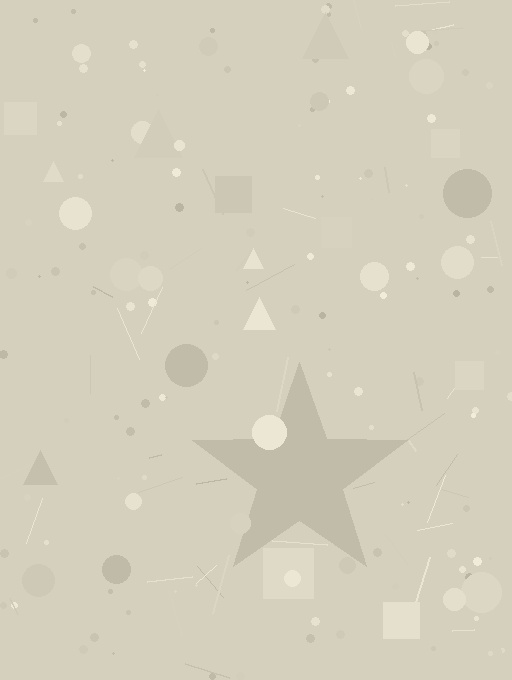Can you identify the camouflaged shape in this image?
The camouflaged shape is a star.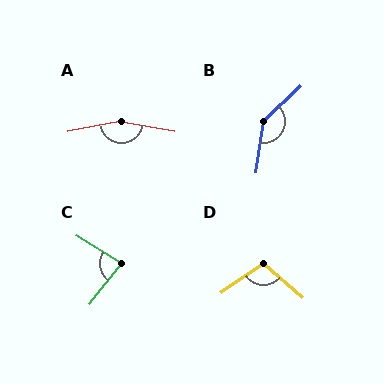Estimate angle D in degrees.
Approximately 104 degrees.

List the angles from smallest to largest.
C (83°), D (104°), B (142°), A (159°).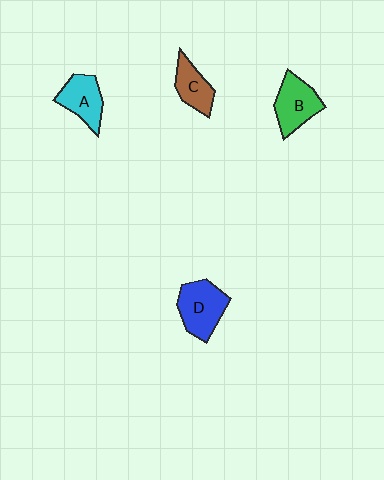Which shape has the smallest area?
Shape C (brown).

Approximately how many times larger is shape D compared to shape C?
Approximately 1.5 times.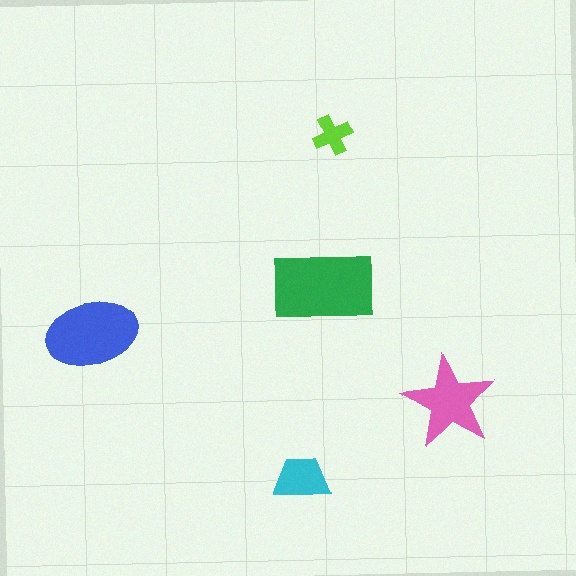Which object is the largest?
The green rectangle.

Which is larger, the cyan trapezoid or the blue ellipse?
The blue ellipse.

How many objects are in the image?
There are 5 objects in the image.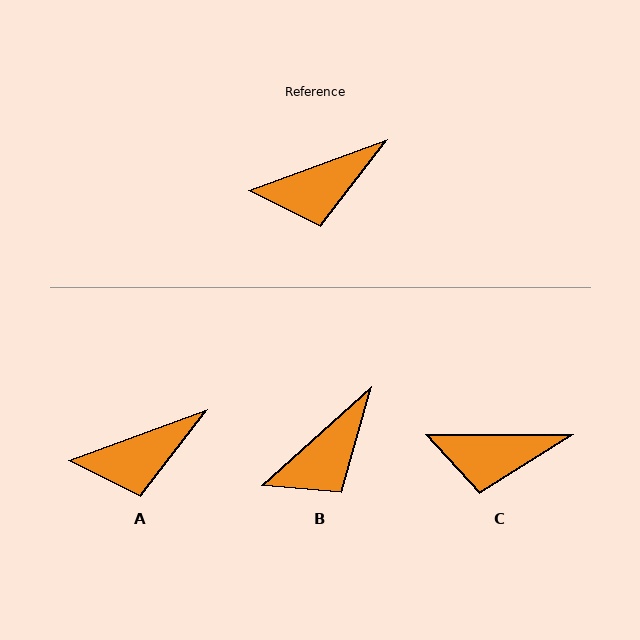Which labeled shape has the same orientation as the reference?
A.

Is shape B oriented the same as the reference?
No, it is off by about 22 degrees.